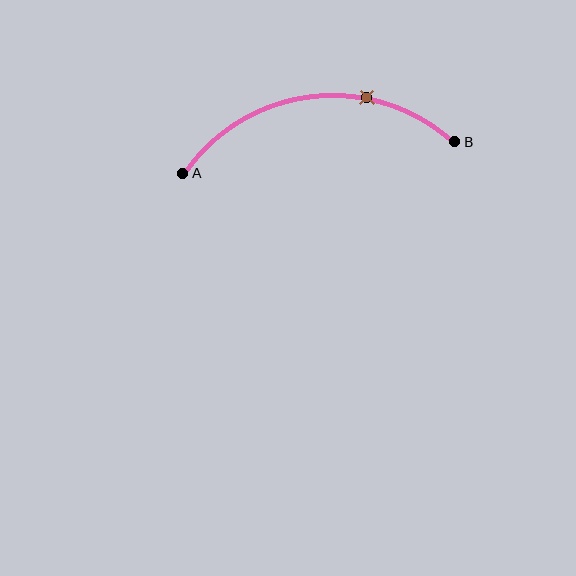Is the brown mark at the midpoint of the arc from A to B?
No. The brown mark lies on the arc but is closer to endpoint B. The arc midpoint would be at the point on the curve equidistant along the arc from both A and B.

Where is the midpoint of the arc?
The arc midpoint is the point on the curve farthest from the straight line joining A and B. It sits above that line.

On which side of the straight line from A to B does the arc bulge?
The arc bulges above the straight line connecting A and B.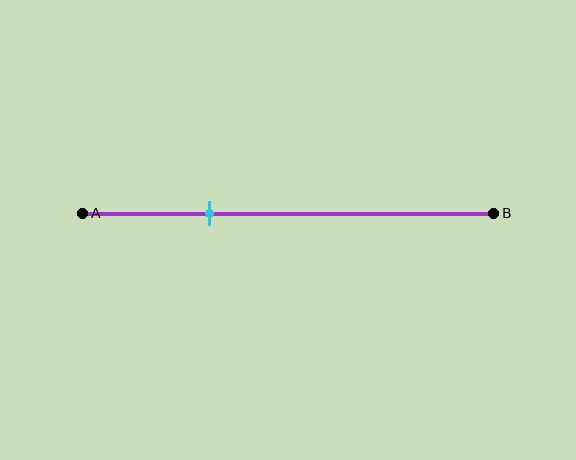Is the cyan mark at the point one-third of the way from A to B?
Yes, the mark is approximately at the one-third point.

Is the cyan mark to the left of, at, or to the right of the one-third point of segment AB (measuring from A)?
The cyan mark is approximately at the one-third point of segment AB.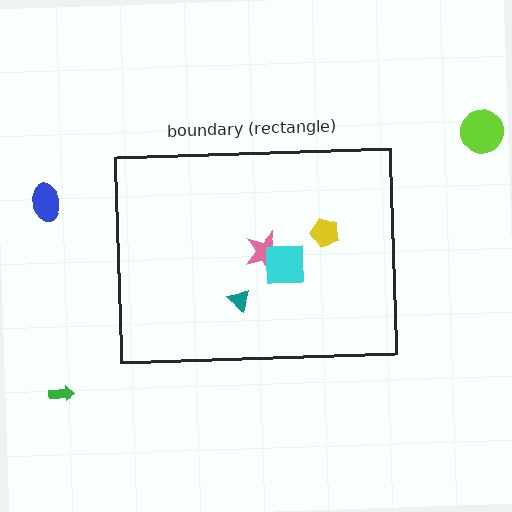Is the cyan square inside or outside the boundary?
Inside.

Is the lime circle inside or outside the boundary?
Outside.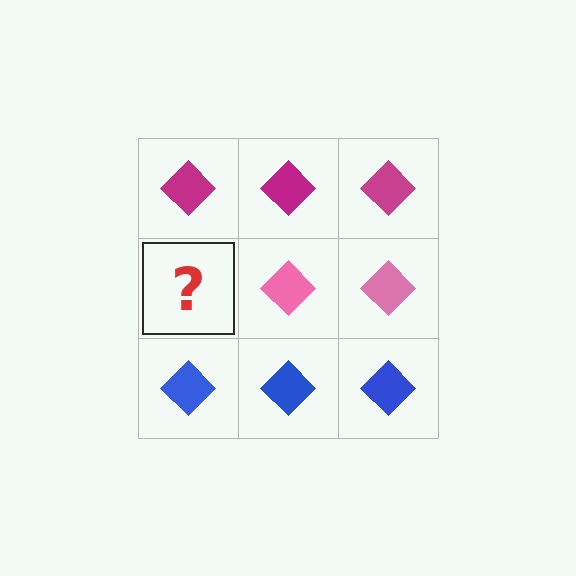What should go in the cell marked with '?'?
The missing cell should contain a pink diamond.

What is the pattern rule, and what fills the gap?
The rule is that each row has a consistent color. The gap should be filled with a pink diamond.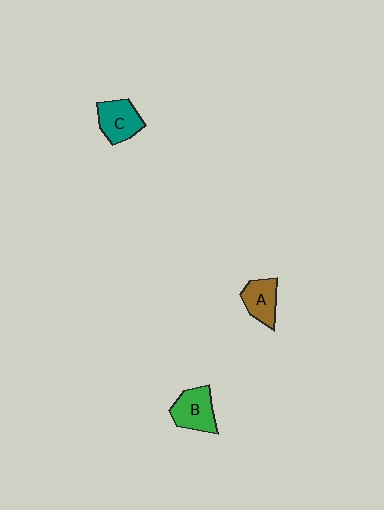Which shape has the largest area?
Shape B (green).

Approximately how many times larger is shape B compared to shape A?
Approximately 1.2 times.